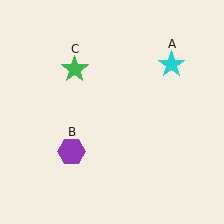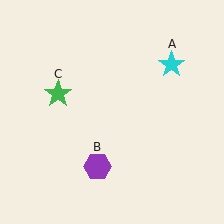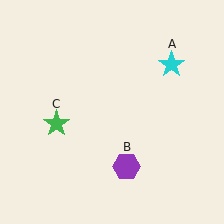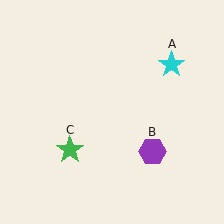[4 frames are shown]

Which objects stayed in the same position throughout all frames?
Cyan star (object A) remained stationary.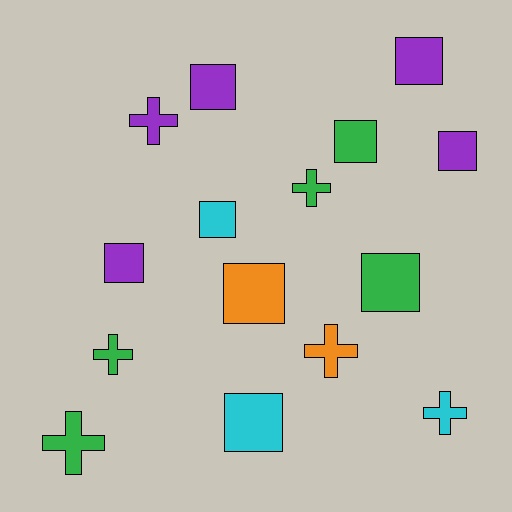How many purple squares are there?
There are 4 purple squares.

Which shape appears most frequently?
Square, with 9 objects.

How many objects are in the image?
There are 15 objects.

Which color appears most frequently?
Green, with 5 objects.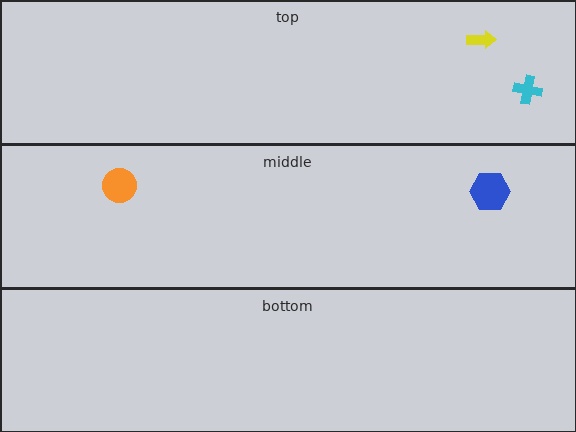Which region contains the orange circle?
The middle region.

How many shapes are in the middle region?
2.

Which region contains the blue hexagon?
The middle region.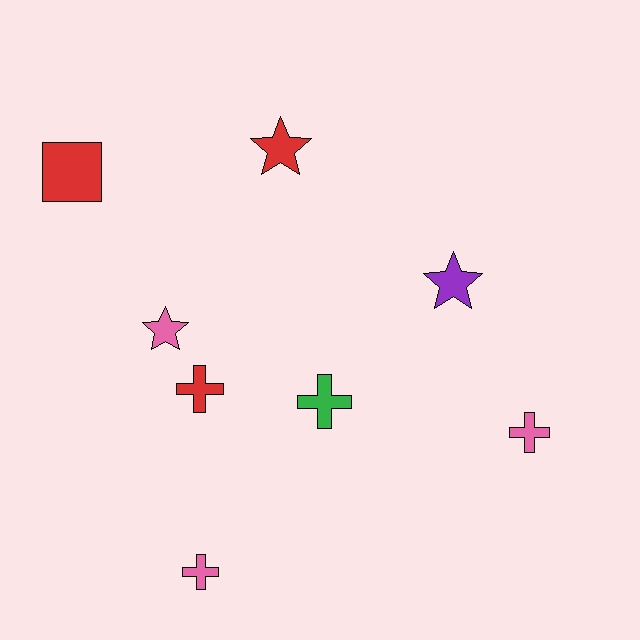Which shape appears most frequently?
Cross, with 4 objects.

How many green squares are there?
There are no green squares.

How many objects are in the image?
There are 8 objects.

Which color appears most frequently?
Pink, with 3 objects.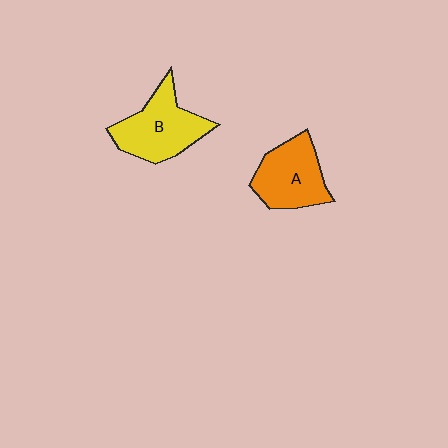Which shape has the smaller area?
Shape A (orange).